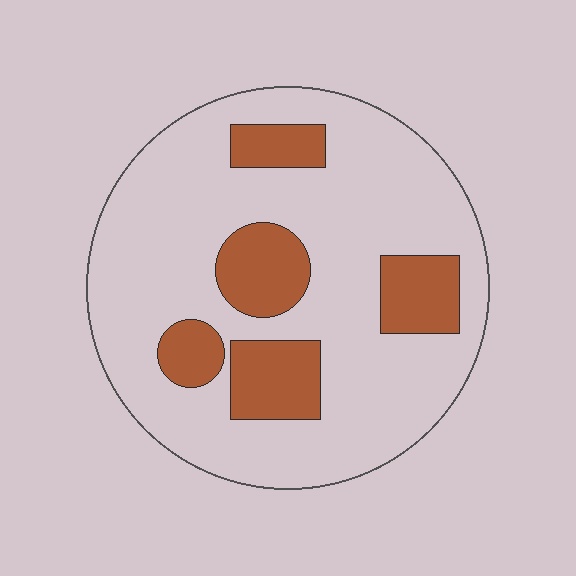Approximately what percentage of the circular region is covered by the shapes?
Approximately 20%.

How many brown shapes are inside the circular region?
5.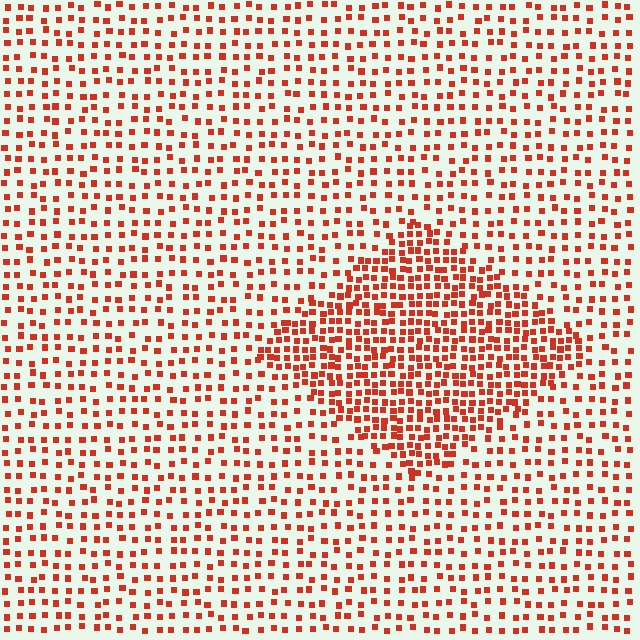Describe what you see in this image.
The image contains small red elements arranged at two different densities. A diamond-shaped region is visible where the elements are more densely packed than the surrounding area.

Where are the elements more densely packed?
The elements are more densely packed inside the diamond boundary.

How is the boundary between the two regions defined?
The boundary is defined by a change in element density (approximately 2.1x ratio). All elements are the same color, size, and shape.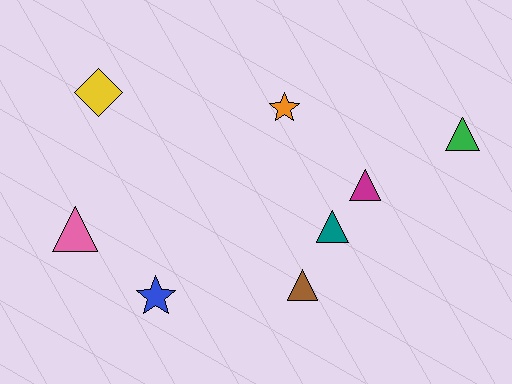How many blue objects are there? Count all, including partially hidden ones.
There is 1 blue object.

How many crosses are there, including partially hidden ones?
There are no crosses.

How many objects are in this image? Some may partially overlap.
There are 8 objects.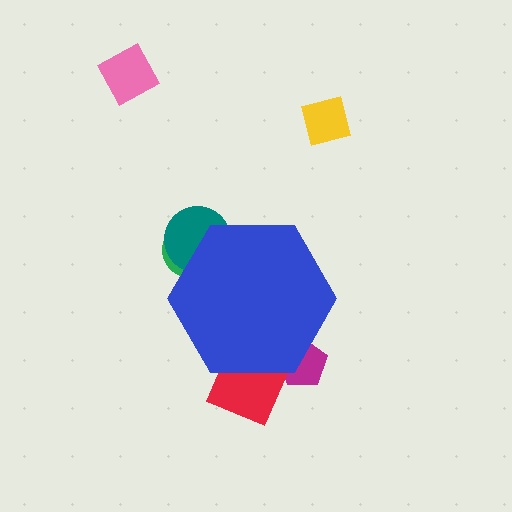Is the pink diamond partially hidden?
No, the pink diamond is fully visible.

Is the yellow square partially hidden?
No, the yellow square is fully visible.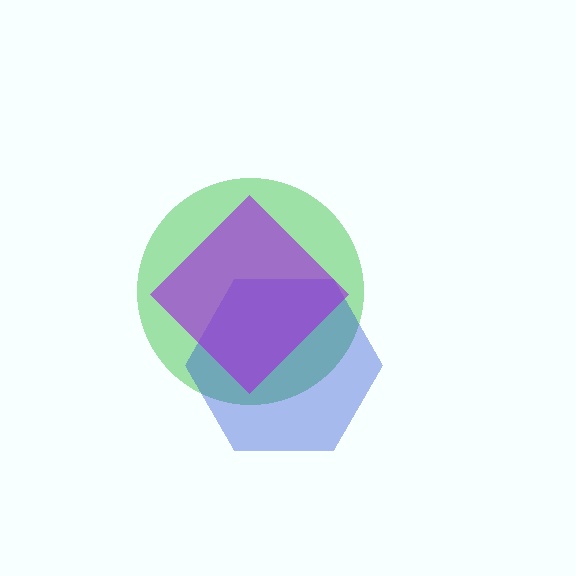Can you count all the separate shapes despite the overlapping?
Yes, there are 3 separate shapes.